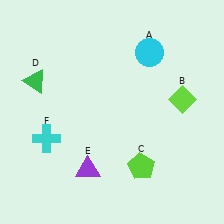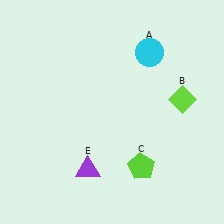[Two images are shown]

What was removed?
The green triangle (D), the cyan cross (F) were removed in Image 2.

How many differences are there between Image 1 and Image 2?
There are 2 differences between the two images.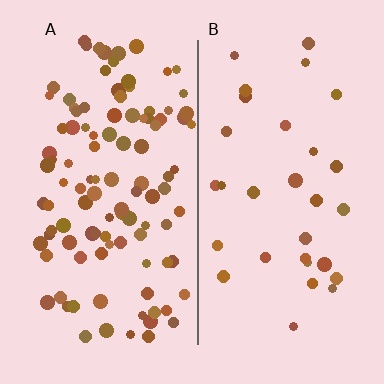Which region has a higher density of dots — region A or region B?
A (the left).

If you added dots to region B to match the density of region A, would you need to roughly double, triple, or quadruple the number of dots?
Approximately triple.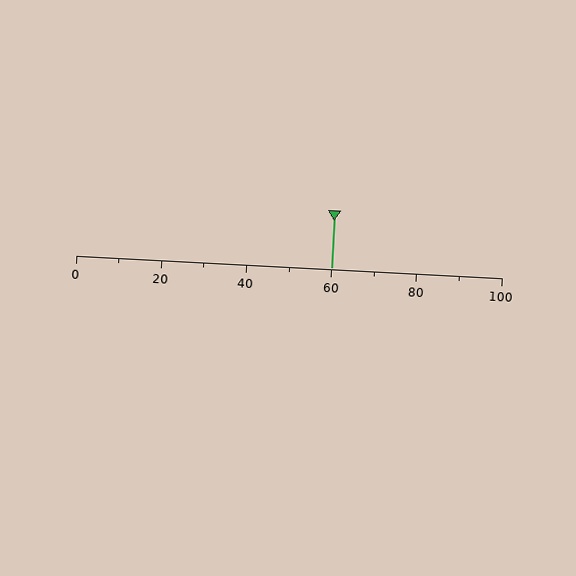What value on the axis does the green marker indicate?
The marker indicates approximately 60.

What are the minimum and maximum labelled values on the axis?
The axis runs from 0 to 100.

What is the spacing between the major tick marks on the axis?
The major ticks are spaced 20 apart.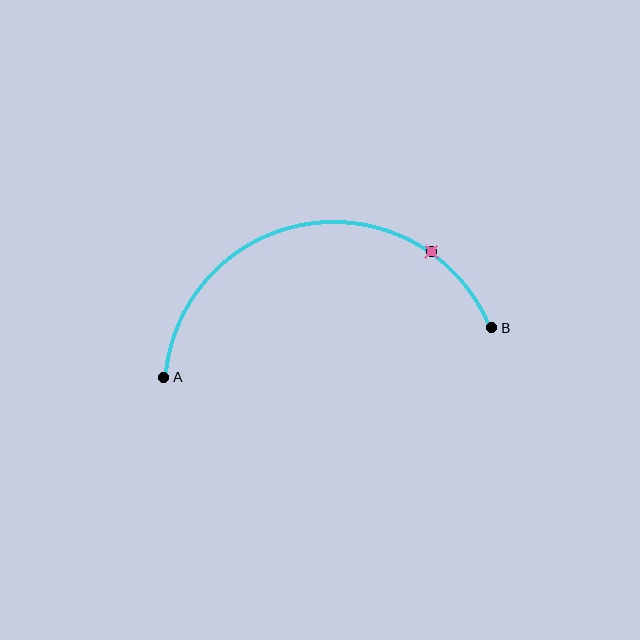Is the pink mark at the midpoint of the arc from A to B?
No. The pink mark lies on the arc but is closer to endpoint B. The arc midpoint would be at the point on the curve equidistant along the arc from both A and B.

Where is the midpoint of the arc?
The arc midpoint is the point on the curve farthest from the straight line joining A and B. It sits above that line.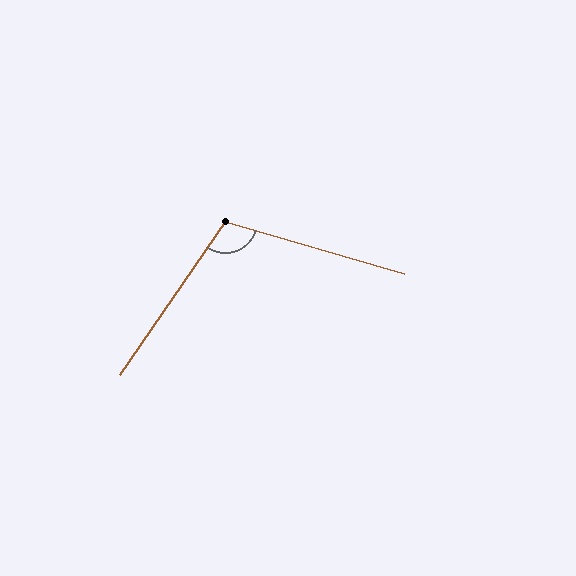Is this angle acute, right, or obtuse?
It is obtuse.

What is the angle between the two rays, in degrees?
Approximately 108 degrees.